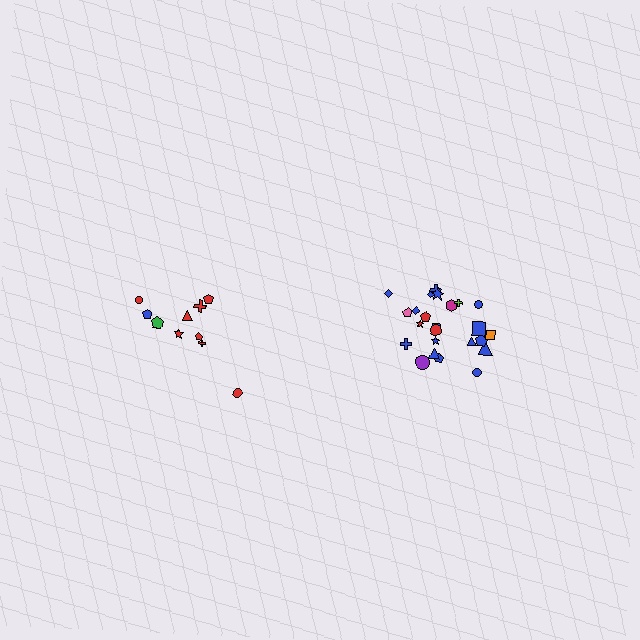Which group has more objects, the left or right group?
The right group.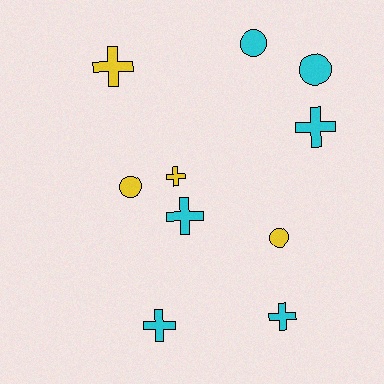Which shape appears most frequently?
Cross, with 6 objects.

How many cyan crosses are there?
There are 4 cyan crosses.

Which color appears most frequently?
Cyan, with 6 objects.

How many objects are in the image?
There are 10 objects.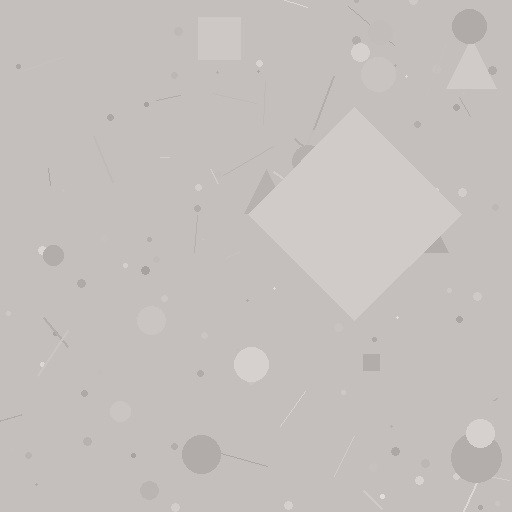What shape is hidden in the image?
A diamond is hidden in the image.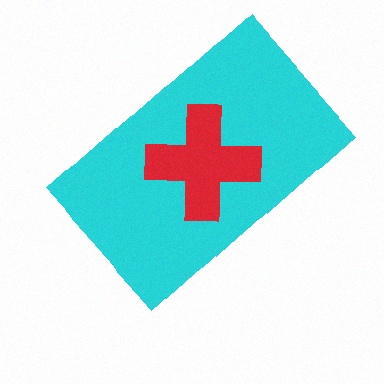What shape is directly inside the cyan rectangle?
The red cross.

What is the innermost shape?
The red cross.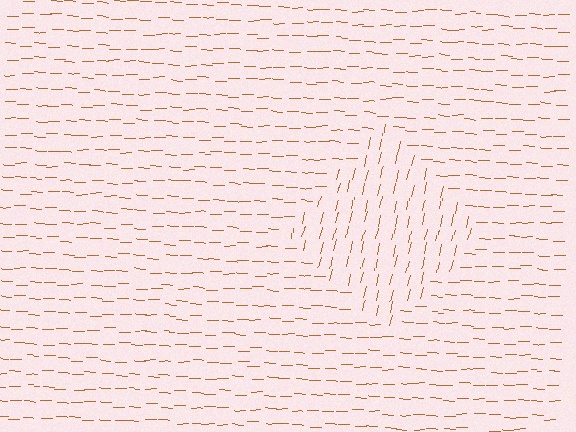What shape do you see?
I see a diamond.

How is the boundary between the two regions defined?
The boundary is defined purely by a change in line orientation (approximately 77 degrees difference). All lines are the same color and thickness.